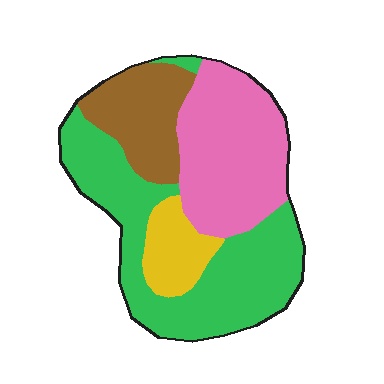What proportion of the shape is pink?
Pink covers roughly 30% of the shape.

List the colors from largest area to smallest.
From largest to smallest: green, pink, brown, yellow.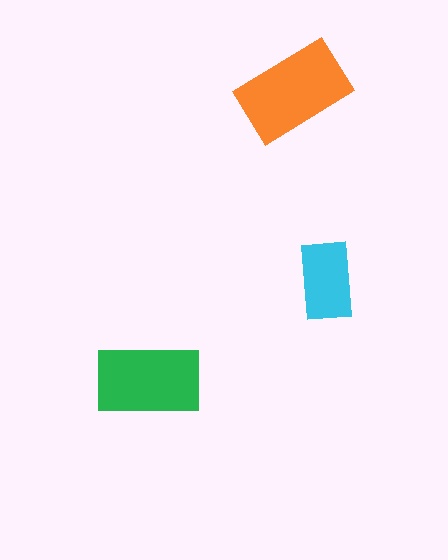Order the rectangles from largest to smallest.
the orange one, the green one, the cyan one.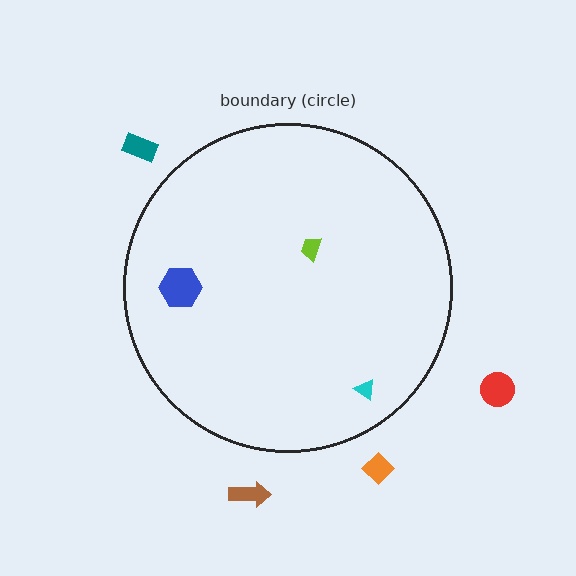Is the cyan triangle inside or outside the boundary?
Inside.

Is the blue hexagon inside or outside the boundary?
Inside.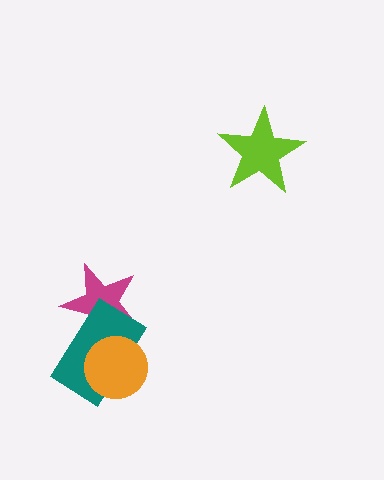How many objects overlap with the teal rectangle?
2 objects overlap with the teal rectangle.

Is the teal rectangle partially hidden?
Yes, it is partially covered by another shape.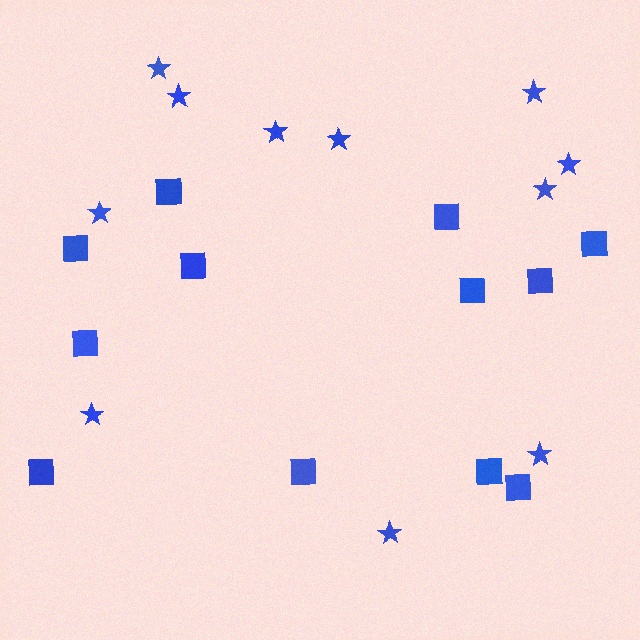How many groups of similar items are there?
There are 2 groups: one group of stars (11) and one group of squares (12).